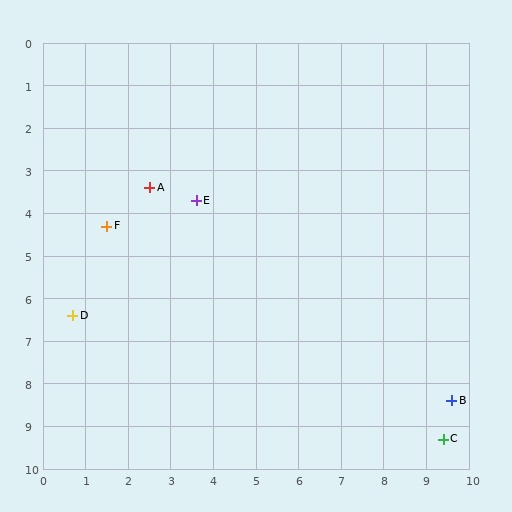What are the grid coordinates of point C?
Point C is at approximately (9.4, 9.3).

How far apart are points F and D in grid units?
Points F and D are about 2.2 grid units apart.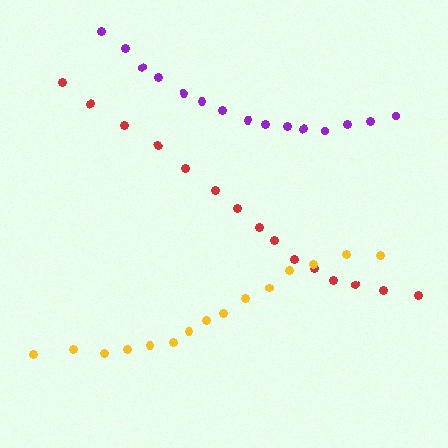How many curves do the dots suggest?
There are 3 distinct paths.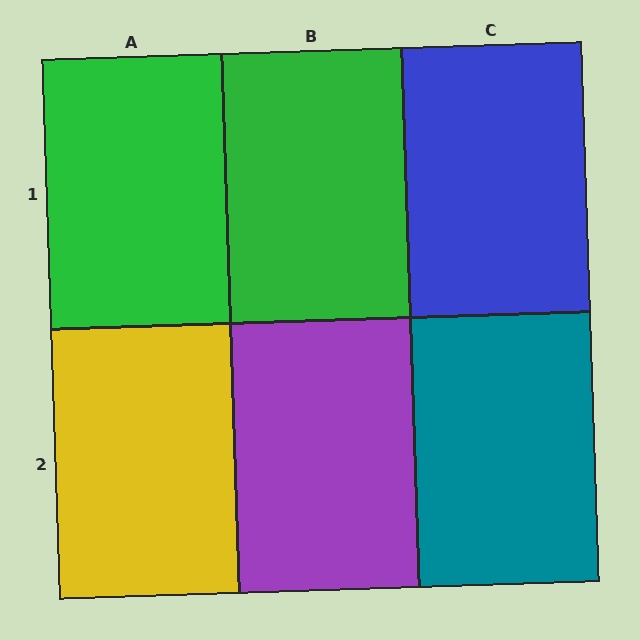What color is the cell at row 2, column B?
Purple.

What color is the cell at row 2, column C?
Teal.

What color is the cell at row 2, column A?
Yellow.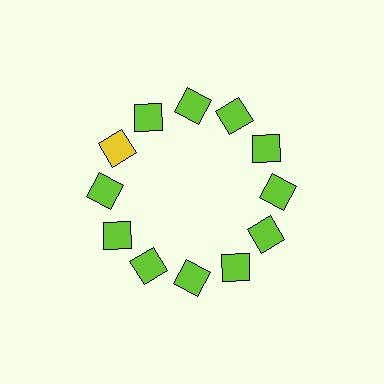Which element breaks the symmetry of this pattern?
The yellow square at roughly the 10 o'clock position breaks the symmetry. All other shapes are lime squares.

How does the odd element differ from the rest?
It has a different color: yellow instead of lime.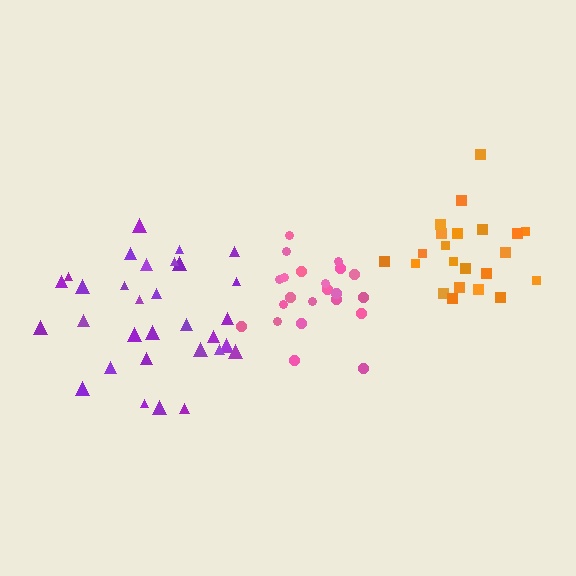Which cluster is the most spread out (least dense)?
Purple.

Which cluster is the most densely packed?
Pink.